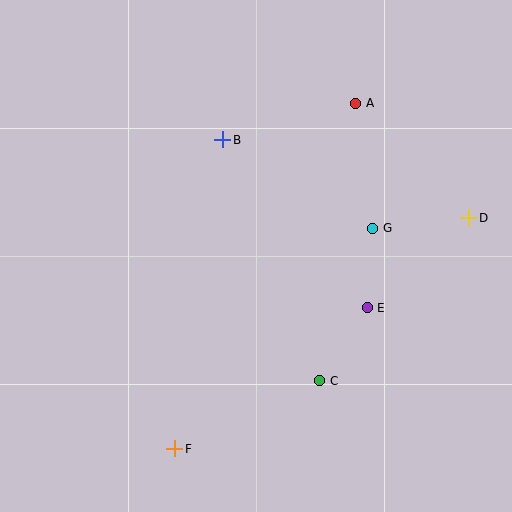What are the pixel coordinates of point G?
Point G is at (373, 228).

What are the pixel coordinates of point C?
Point C is at (320, 381).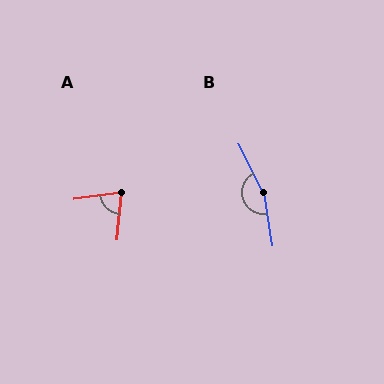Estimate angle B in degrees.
Approximately 162 degrees.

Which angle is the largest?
B, at approximately 162 degrees.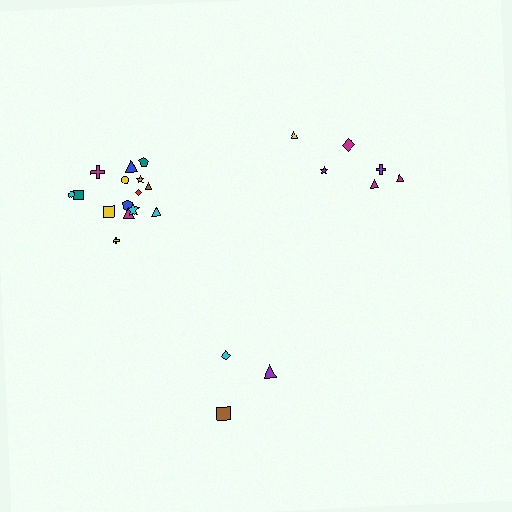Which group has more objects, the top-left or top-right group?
The top-left group.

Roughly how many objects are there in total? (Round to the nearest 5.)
Roughly 25 objects in total.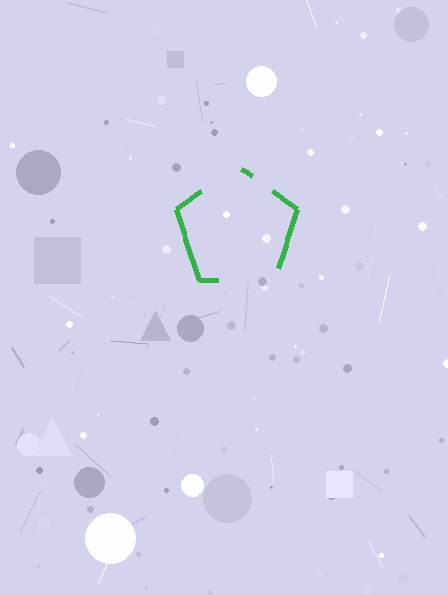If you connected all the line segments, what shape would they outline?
They would outline a pentagon.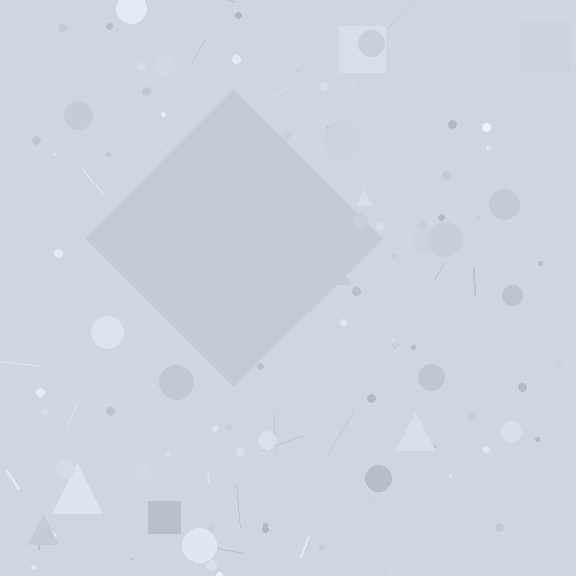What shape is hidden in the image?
A diamond is hidden in the image.